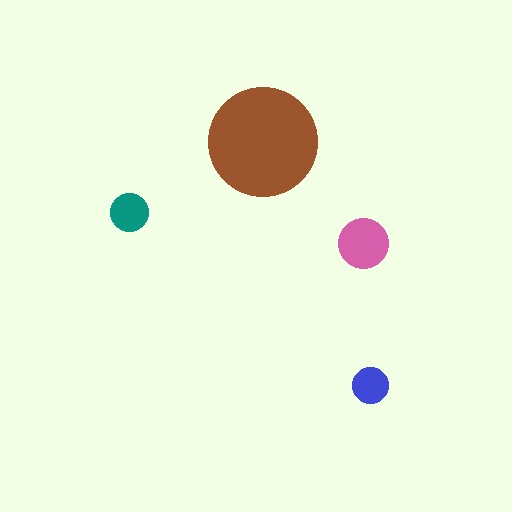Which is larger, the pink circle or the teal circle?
The pink one.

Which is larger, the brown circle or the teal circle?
The brown one.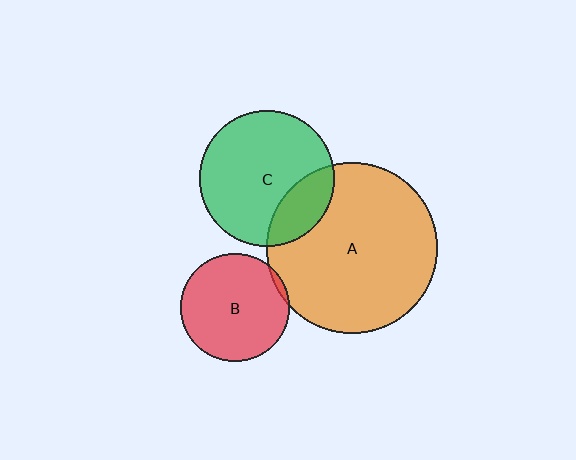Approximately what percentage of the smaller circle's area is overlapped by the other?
Approximately 5%.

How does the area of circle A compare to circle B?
Approximately 2.5 times.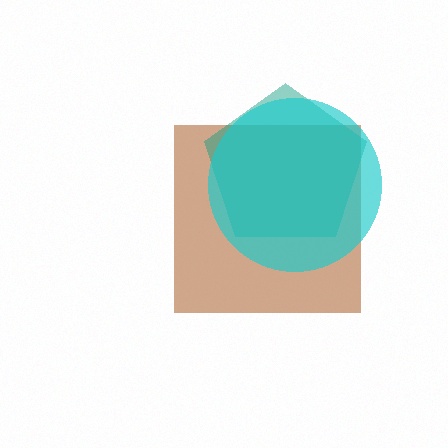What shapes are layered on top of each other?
The layered shapes are: a brown square, a teal pentagon, a cyan circle.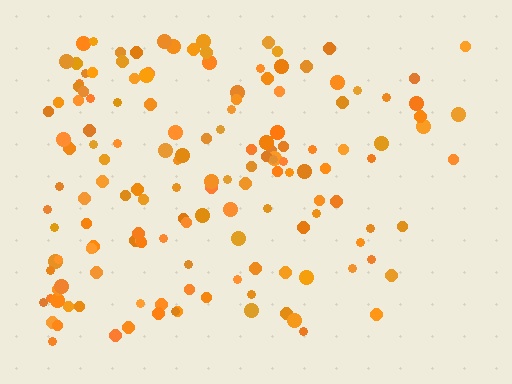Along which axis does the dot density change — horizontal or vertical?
Horizontal.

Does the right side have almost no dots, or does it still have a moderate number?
Still a moderate number, just noticeably fewer than the left.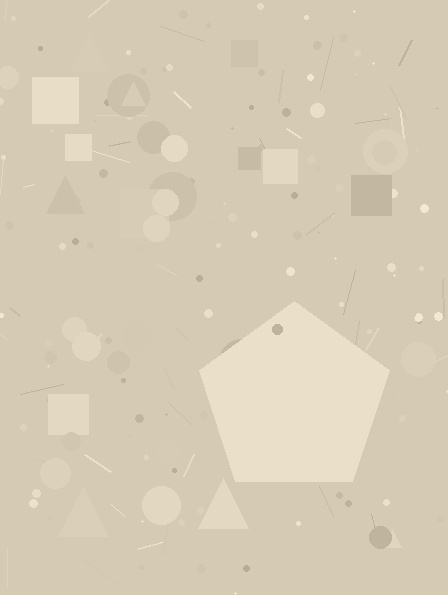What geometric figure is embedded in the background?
A pentagon is embedded in the background.